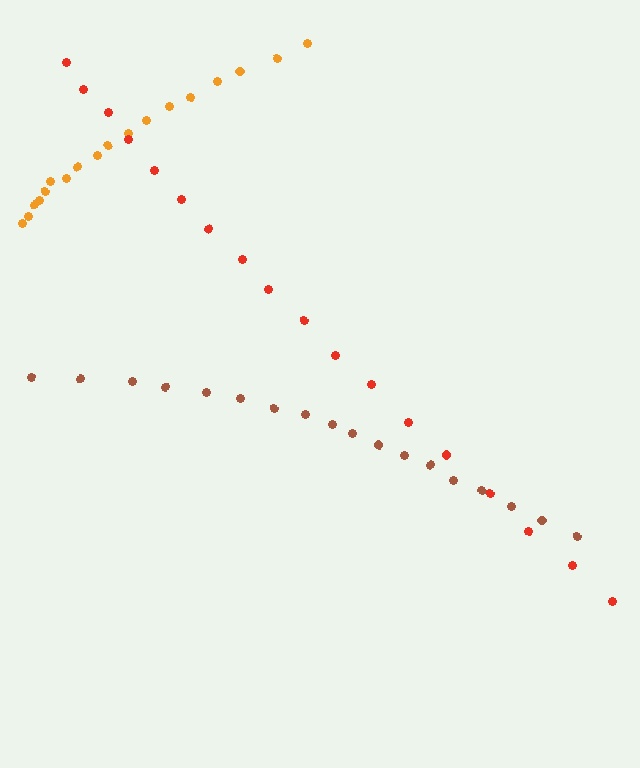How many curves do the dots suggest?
There are 3 distinct paths.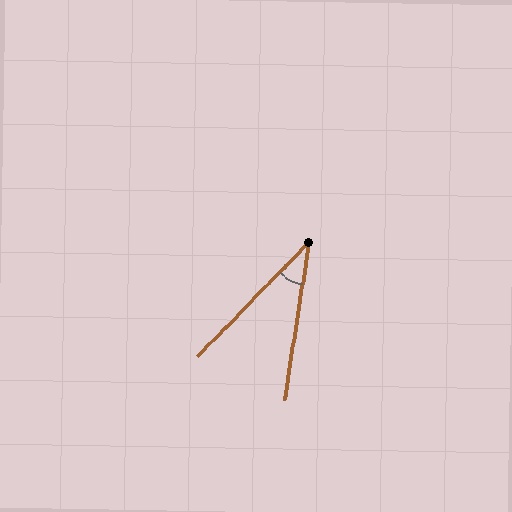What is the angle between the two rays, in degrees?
Approximately 35 degrees.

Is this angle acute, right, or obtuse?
It is acute.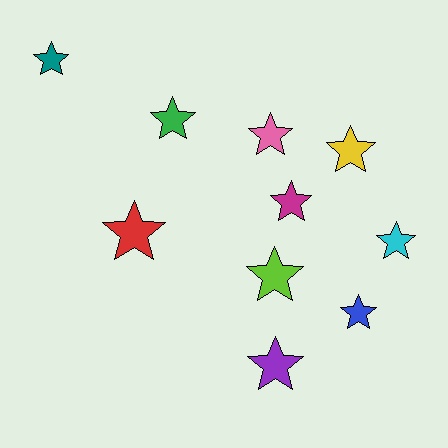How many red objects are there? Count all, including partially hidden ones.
There is 1 red object.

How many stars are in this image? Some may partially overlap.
There are 10 stars.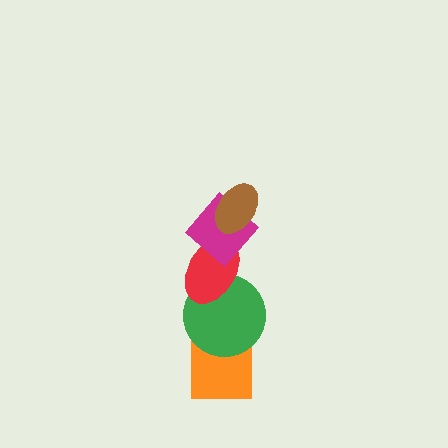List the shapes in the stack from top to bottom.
From top to bottom: the brown ellipse, the magenta diamond, the red ellipse, the green circle, the orange square.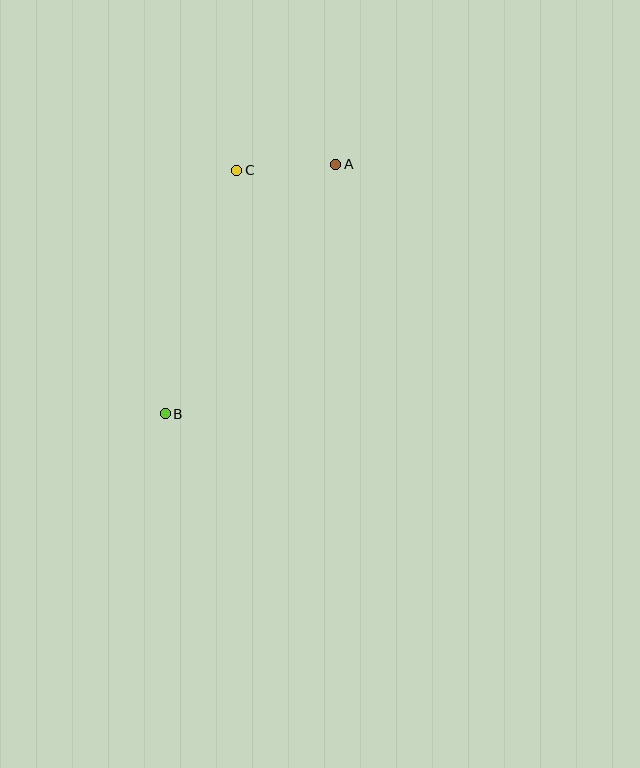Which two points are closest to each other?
Points A and C are closest to each other.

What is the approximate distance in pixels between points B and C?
The distance between B and C is approximately 254 pixels.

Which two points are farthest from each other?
Points A and B are farthest from each other.